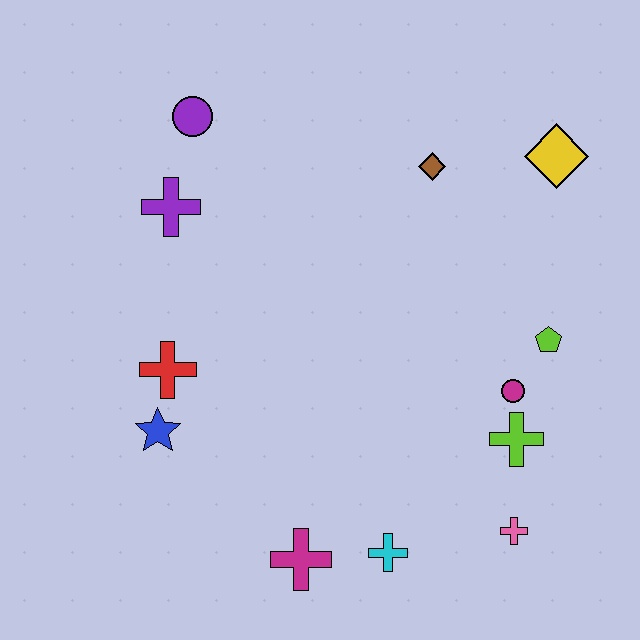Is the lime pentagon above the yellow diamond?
No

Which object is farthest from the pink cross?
The purple circle is farthest from the pink cross.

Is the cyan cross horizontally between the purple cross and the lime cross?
Yes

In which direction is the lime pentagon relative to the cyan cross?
The lime pentagon is above the cyan cross.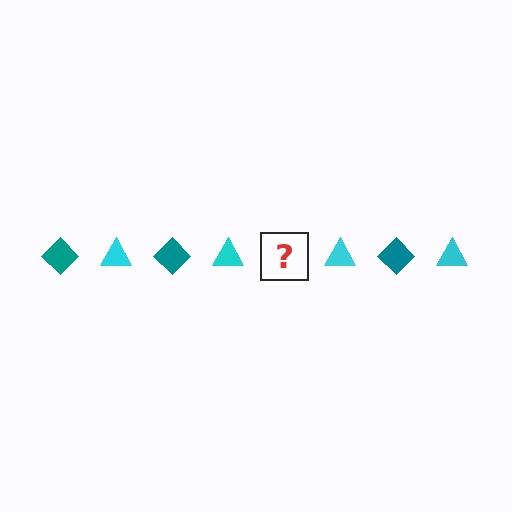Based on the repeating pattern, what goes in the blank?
The blank should be a teal diamond.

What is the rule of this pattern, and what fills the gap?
The rule is that the pattern alternates between teal diamond and cyan triangle. The gap should be filled with a teal diamond.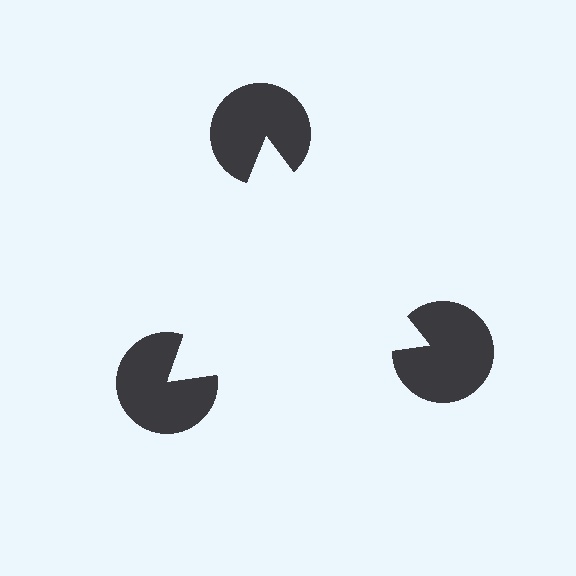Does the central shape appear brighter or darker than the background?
It typically appears slightly brighter than the background, even though no actual brightness change is drawn.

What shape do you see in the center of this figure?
An illusory triangle — its edges are inferred from the aligned wedge cuts in the pac-man discs, not physically drawn.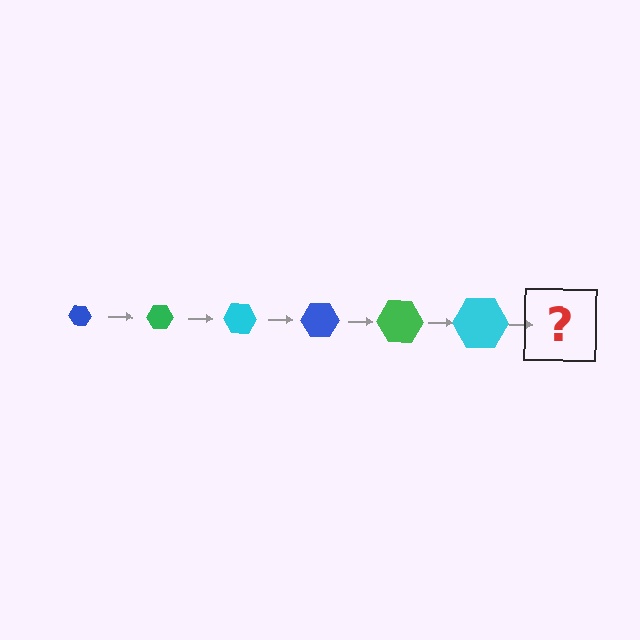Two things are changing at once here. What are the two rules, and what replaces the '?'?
The two rules are that the hexagon grows larger each step and the color cycles through blue, green, and cyan. The '?' should be a blue hexagon, larger than the previous one.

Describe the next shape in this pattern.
It should be a blue hexagon, larger than the previous one.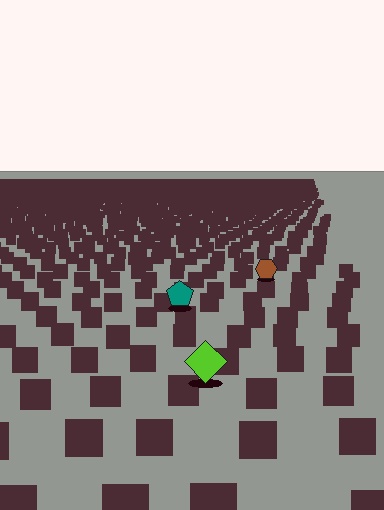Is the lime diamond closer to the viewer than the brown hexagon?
Yes. The lime diamond is closer — you can tell from the texture gradient: the ground texture is coarser near it.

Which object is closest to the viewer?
The lime diamond is closest. The texture marks near it are larger and more spread out.